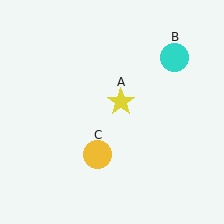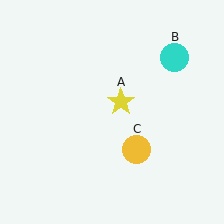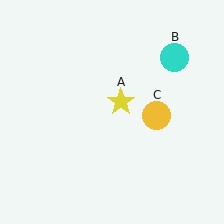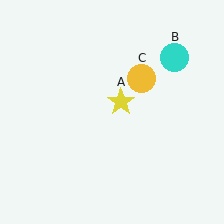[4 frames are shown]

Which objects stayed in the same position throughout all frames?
Yellow star (object A) and cyan circle (object B) remained stationary.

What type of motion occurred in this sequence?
The yellow circle (object C) rotated counterclockwise around the center of the scene.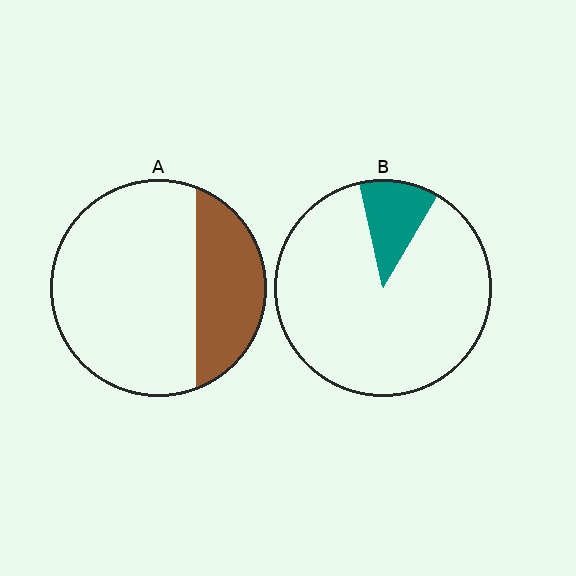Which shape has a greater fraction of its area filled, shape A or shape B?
Shape A.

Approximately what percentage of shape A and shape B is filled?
A is approximately 30% and B is approximately 10%.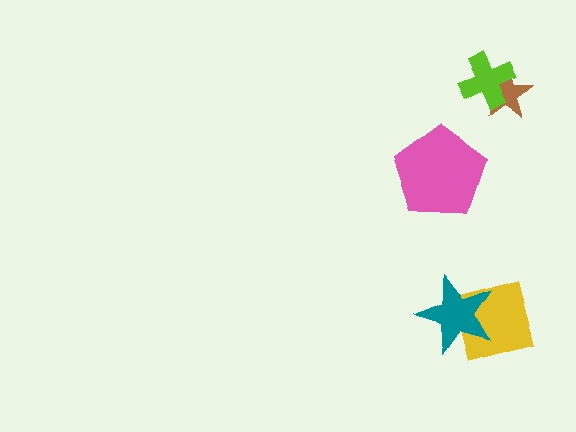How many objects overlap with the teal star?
1 object overlaps with the teal star.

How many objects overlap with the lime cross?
1 object overlaps with the lime cross.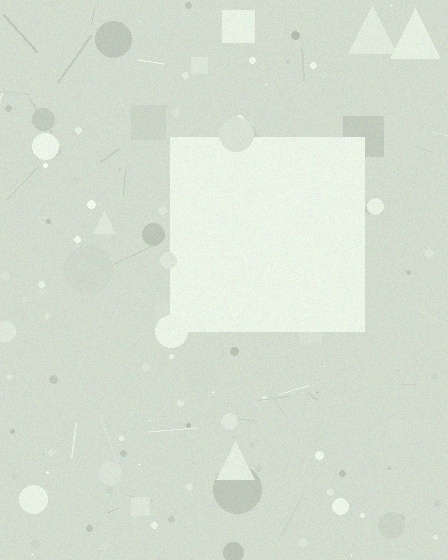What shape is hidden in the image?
A square is hidden in the image.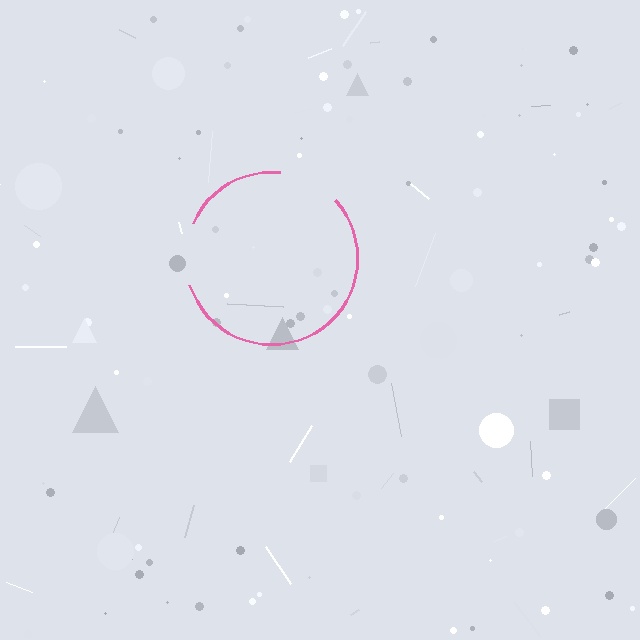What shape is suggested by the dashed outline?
The dashed outline suggests a circle.